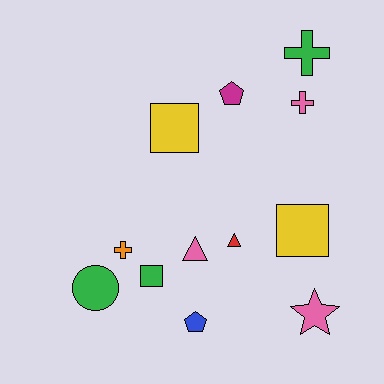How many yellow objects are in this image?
There are 2 yellow objects.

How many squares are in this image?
There are 3 squares.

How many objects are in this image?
There are 12 objects.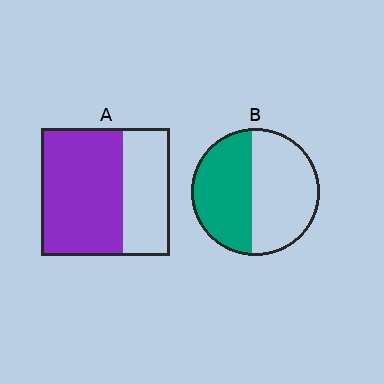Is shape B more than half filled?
Roughly half.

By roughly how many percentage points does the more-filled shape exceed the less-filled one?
By roughly 15 percentage points (A over B).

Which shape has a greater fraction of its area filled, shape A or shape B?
Shape A.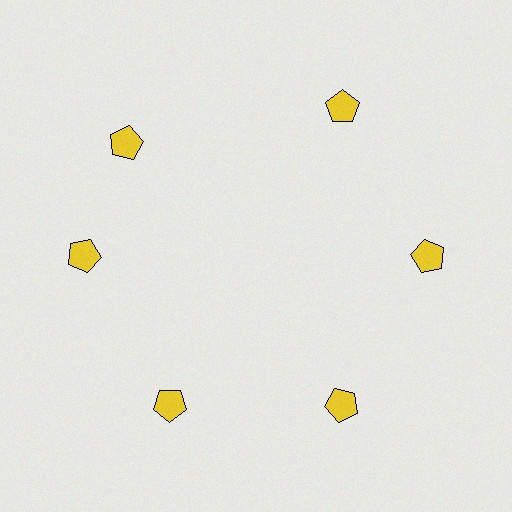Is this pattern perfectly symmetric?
No. The 6 yellow pentagons are arranged in a ring, but one element near the 11 o'clock position is rotated out of alignment along the ring, breaking the 6-fold rotational symmetry.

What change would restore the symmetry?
The symmetry would be restored by rotating it back into even spacing with its neighbors so that all 6 pentagons sit at equal angles and equal distance from the center.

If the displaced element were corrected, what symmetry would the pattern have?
It would have 6-fold rotational symmetry — the pattern would map onto itself every 60 degrees.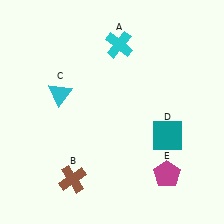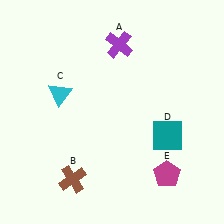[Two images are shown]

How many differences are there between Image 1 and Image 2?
There is 1 difference between the two images.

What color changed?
The cross (A) changed from cyan in Image 1 to purple in Image 2.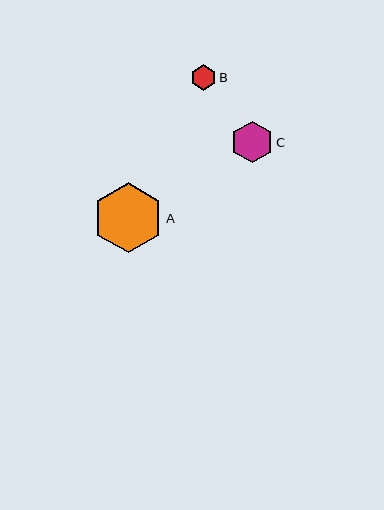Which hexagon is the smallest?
Hexagon B is the smallest with a size of approximately 26 pixels.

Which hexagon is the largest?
Hexagon A is the largest with a size of approximately 70 pixels.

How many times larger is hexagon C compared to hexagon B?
Hexagon C is approximately 1.6 times the size of hexagon B.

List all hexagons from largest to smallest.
From largest to smallest: A, C, B.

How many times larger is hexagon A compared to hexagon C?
Hexagon A is approximately 1.7 times the size of hexagon C.